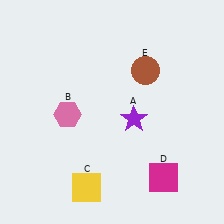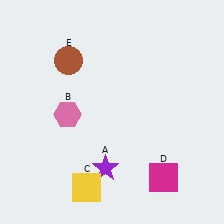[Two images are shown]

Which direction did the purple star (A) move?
The purple star (A) moved down.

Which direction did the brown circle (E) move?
The brown circle (E) moved left.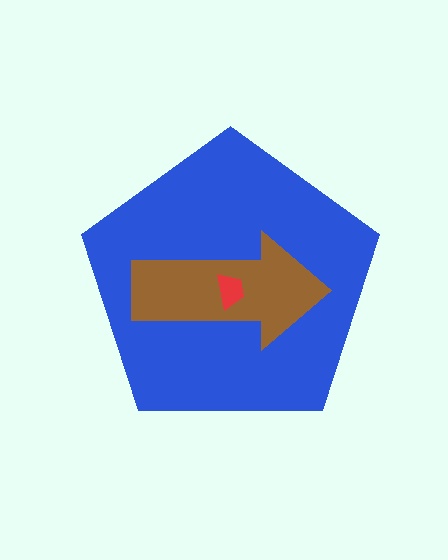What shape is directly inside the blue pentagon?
The brown arrow.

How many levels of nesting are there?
3.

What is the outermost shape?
The blue pentagon.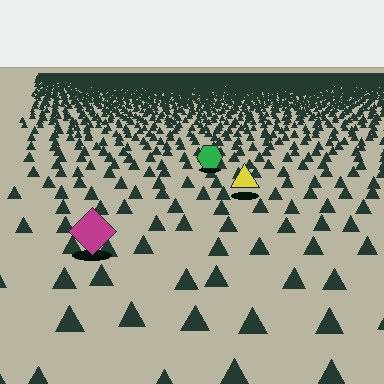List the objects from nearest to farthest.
From nearest to farthest: the magenta diamond, the yellow triangle, the green hexagon.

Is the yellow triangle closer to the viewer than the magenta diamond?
No. The magenta diamond is closer — you can tell from the texture gradient: the ground texture is coarser near it.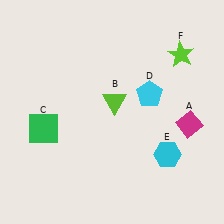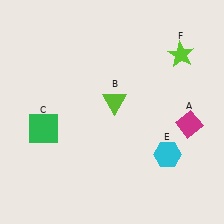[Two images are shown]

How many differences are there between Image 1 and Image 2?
There is 1 difference between the two images.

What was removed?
The cyan pentagon (D) was removed in Image 2.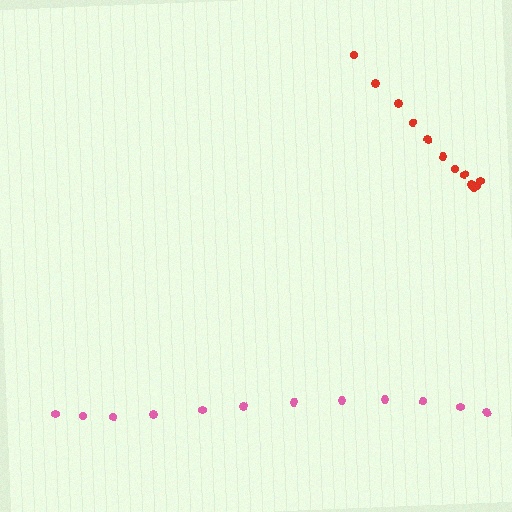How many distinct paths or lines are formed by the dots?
There are 2 distinct paths.